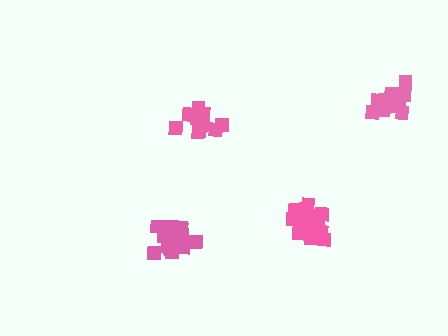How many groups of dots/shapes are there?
There are 4 groups.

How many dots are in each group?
Group 1: 16 dots, Group 2: 21 dots, Group 3: 20 dots, Group 4: 15 dots (72 total).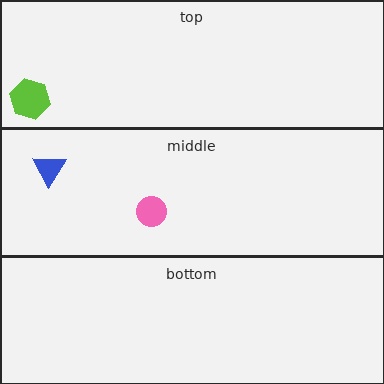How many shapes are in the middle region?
2.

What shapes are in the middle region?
The pink circle, the blue triangle.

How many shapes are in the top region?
1.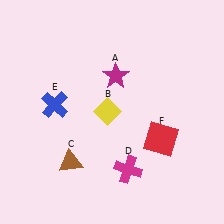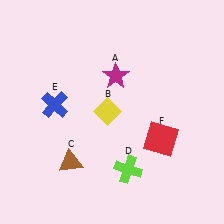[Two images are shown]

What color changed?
The cross (D) changed from magenta in Image 1 to lime in Image 2.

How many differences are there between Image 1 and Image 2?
There is 1 difference between the two images.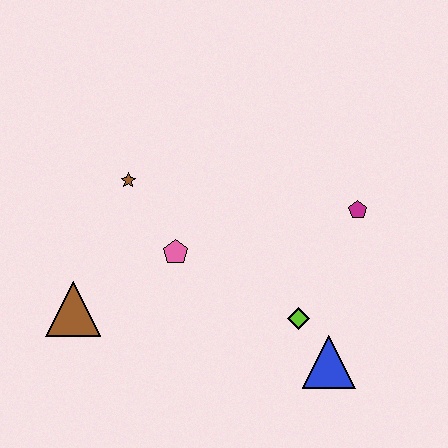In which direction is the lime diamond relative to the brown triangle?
The lime diamond is to the right of the brown triangle.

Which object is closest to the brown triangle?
The pink pentagon is closest to the brown triangle.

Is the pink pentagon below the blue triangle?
No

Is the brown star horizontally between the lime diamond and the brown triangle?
Yes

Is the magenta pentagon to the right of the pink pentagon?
Yes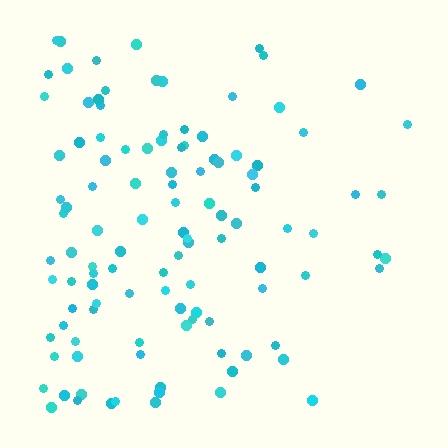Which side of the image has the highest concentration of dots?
The left.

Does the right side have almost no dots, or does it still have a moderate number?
Still a moderate number, just noticeably fewer than the left.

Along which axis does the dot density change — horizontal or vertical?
Horizontal.